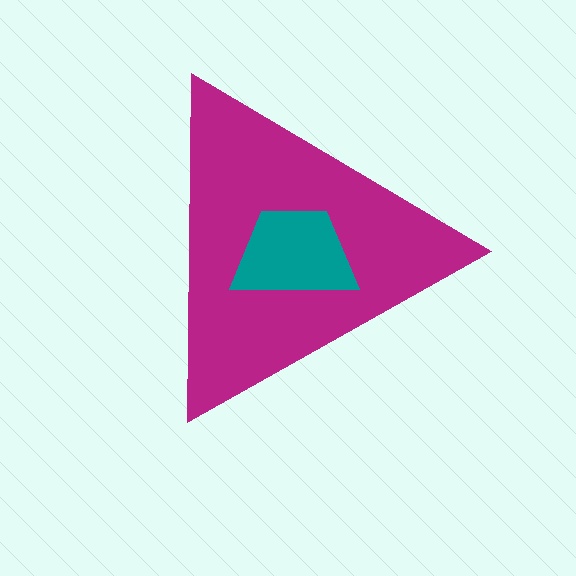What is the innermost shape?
The teal trapezoid.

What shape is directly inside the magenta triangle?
The teal trapezoid.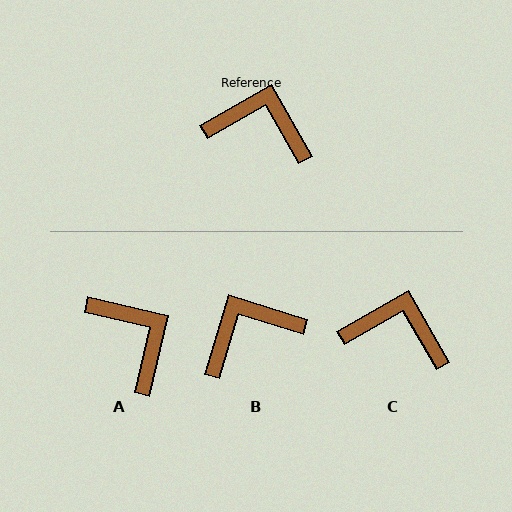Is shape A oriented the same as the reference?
No, it is off by about 43 degrees.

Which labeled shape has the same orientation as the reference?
C.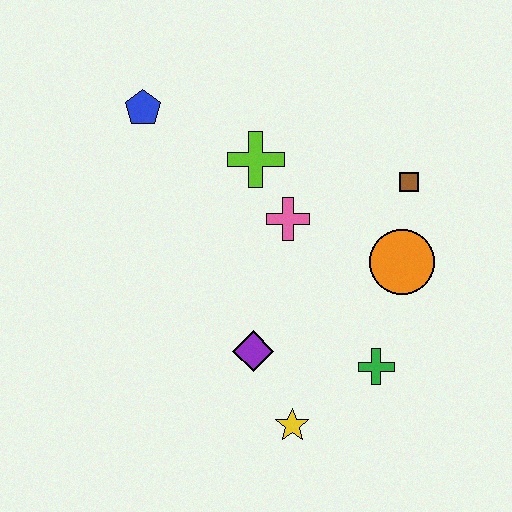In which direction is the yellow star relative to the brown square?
The yellow star is below the brown square.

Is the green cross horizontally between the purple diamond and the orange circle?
Yes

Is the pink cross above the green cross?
Yes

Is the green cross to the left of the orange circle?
Yes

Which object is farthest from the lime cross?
The yellow star is farthest from the lime cross.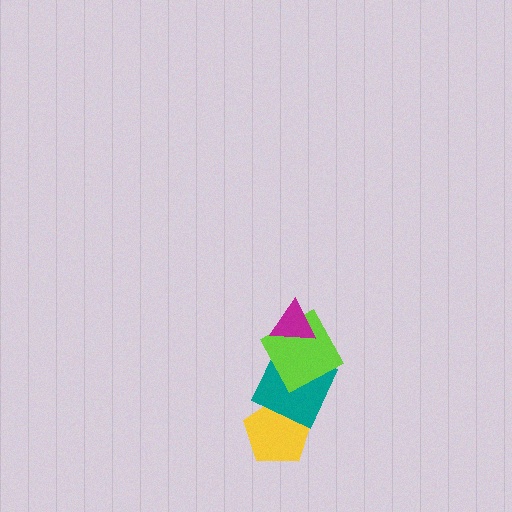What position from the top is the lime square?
The lime square is 2nd from the top.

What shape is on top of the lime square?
The magenta triangle is on top of the lime square.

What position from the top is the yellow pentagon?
The yellow pentagon is 4th from the top.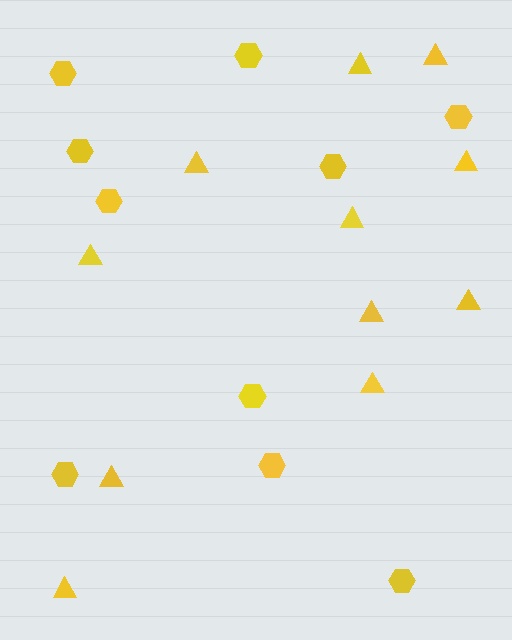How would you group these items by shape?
There are 2 groups: one group of hexagons (10) and one group of triangles (11).